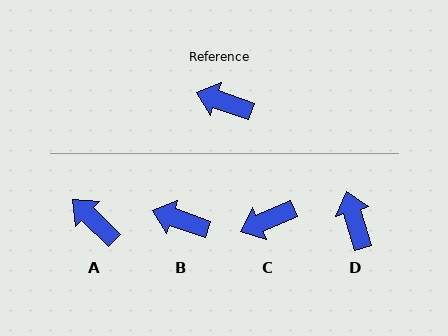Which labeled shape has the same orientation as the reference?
B.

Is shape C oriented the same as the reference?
No, it is off by about 42 degrees.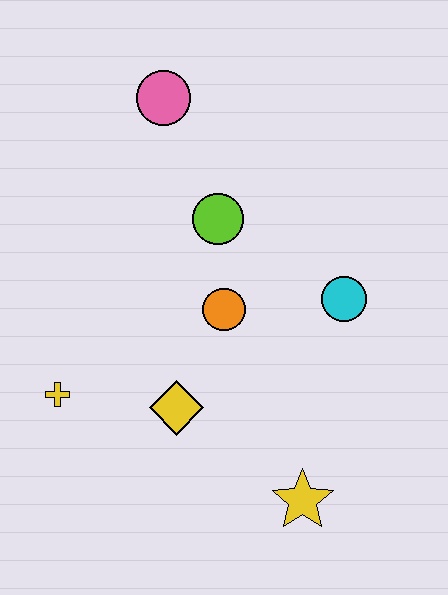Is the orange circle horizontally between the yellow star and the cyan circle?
No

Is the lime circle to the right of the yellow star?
No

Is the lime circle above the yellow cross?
Yes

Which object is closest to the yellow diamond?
The orange circle is closest to the yellow diamond.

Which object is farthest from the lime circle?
The yellow star is farthest from the lime circle.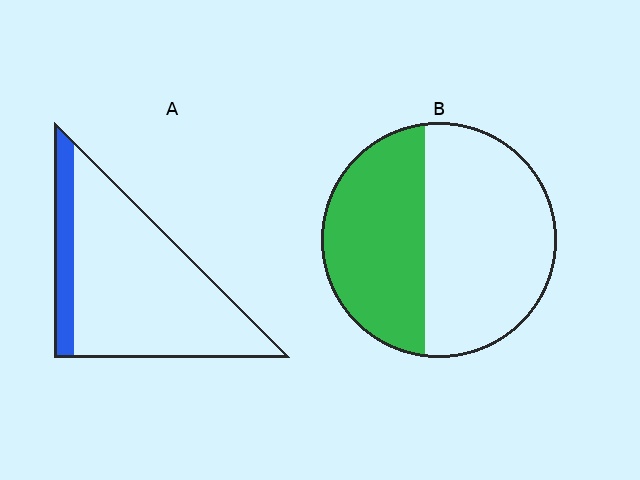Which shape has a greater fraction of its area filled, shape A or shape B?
Shape B.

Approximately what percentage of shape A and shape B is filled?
A is approximately 15% and B is approximately 40%.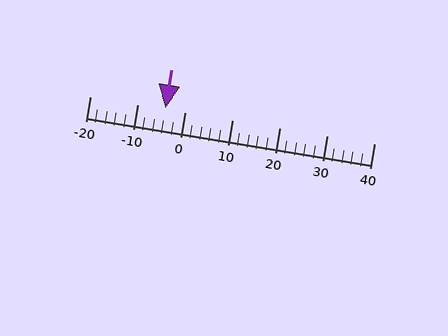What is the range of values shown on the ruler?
The ruler shows values from -20 to 40.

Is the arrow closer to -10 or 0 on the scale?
The arrow is closer to 0.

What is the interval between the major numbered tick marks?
The major tick marks are spaced 10 units apart.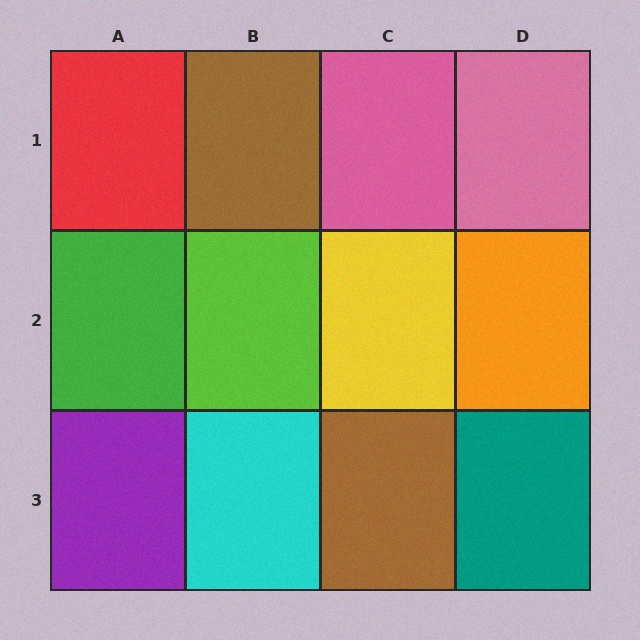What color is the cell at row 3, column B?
Cyan.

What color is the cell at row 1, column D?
Pink.